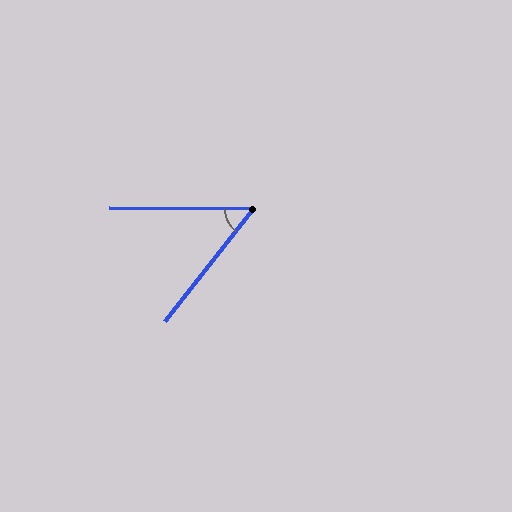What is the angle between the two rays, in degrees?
Approximately 52 degrees.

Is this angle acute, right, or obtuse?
It is acute.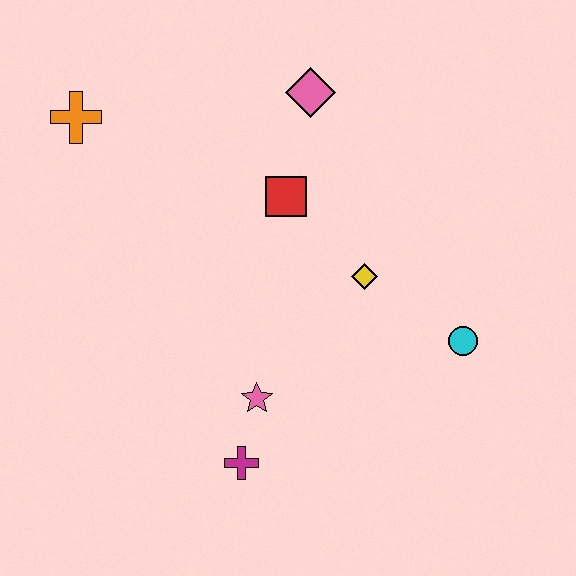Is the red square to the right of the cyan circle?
No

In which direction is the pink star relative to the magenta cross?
The pink star is above the magenta cross.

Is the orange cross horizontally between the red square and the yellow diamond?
No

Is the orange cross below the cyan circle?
No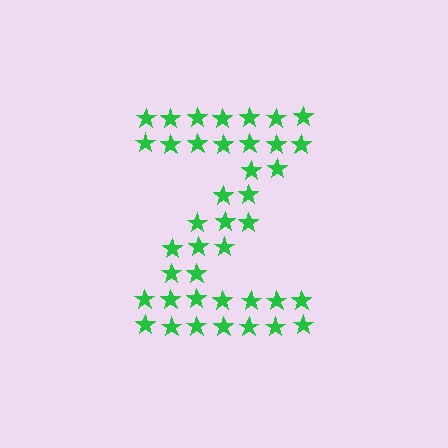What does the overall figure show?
The overall figure shows the letter Z.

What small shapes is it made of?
It is made of small stars.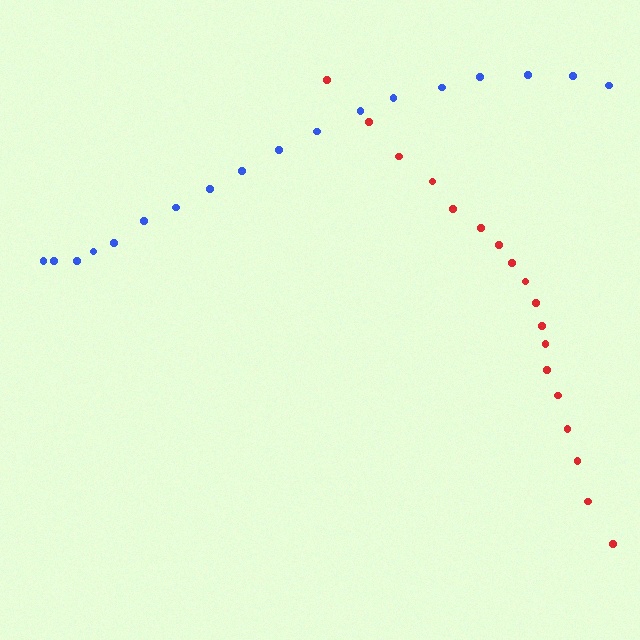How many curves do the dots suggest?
There are 2 distinct paths.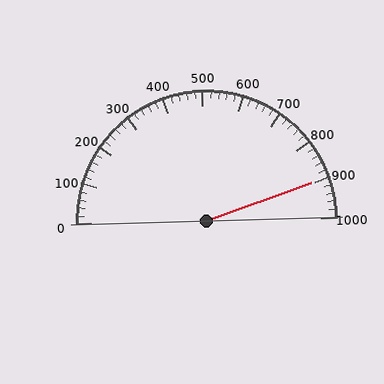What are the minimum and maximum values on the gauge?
The gauge ranges from 0 to 1000.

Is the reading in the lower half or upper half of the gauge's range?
The reading is in the upper half of the range (0 to 1000).